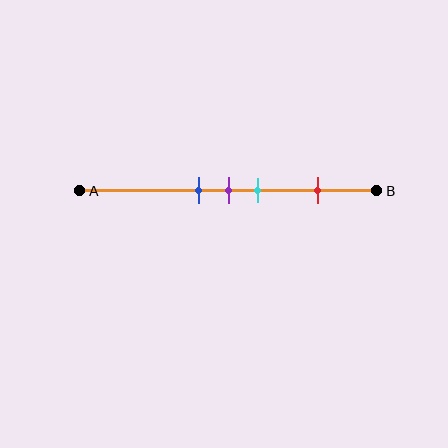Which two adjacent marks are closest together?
The blue and purple marks are the closest adjacent pair.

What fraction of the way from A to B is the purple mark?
The purple mark is approximately 50% (0.5) of the way from A to B.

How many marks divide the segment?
There are 4 marks dividing the segment.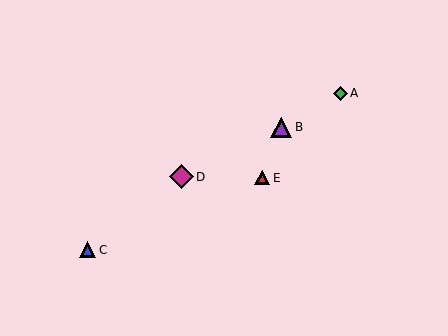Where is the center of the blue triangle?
The center of the blue triangle is at (88, 250).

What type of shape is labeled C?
Shape C is a blue triangle.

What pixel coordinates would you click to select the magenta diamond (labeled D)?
Click at (182, 177) to select the magenta diamond D.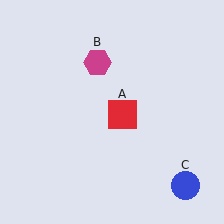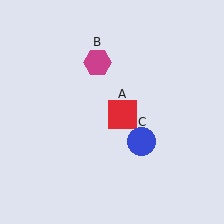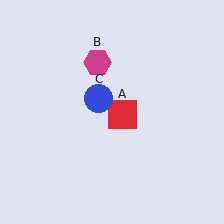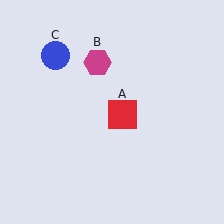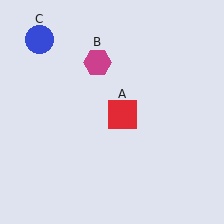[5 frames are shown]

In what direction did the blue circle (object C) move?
The blue circle (object C) moved up and to the left.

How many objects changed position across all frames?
1 object changed position: blue circle (object C).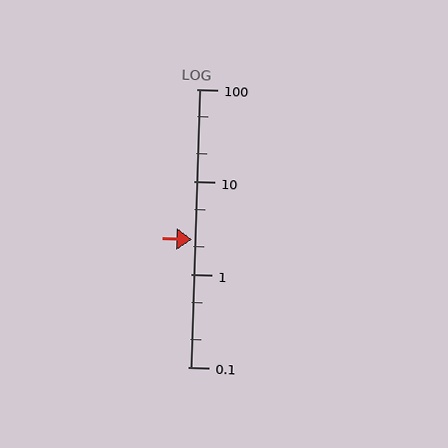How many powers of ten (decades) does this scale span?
The scale spans 3 decades, from 0.1 to 100.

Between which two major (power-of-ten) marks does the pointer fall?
The pointer is between 1 and 10.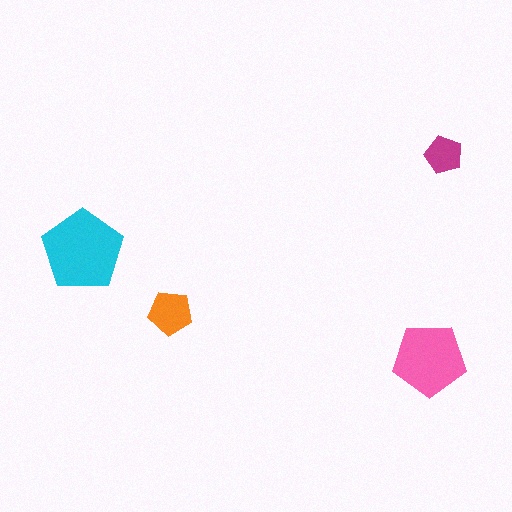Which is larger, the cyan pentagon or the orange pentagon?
The cyan one.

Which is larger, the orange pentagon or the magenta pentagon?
The orange one.